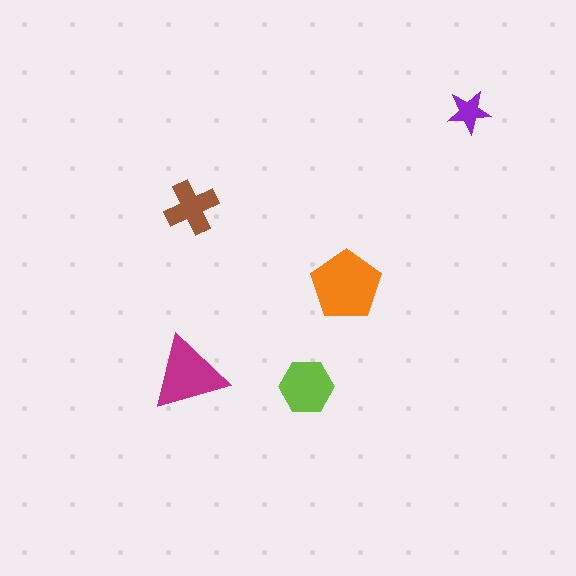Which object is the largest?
The orange pentagon.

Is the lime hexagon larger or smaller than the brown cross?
Larger.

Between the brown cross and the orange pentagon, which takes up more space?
The orange pentagon.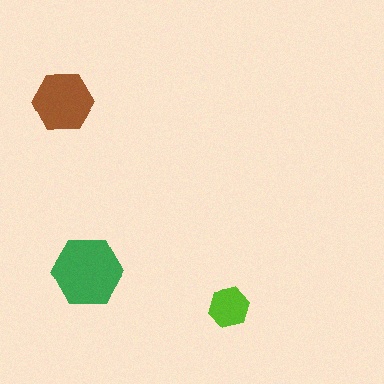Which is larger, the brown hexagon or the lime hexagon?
The brown one.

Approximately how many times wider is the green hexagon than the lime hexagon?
About 1.5 times wider.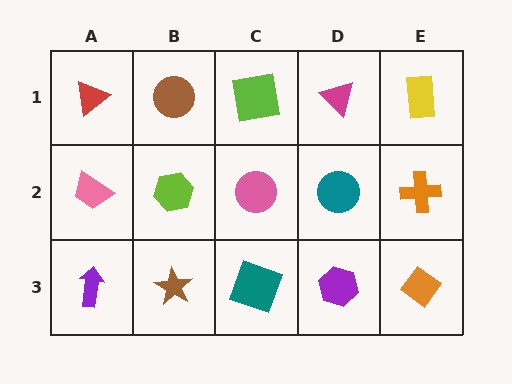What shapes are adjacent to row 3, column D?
A teal circle (row 2, column D), a teal square (row 3, column C), an orange diamond (row 3, column E).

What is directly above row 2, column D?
A magenta triangle.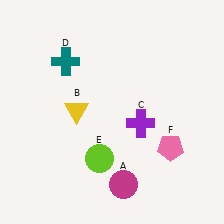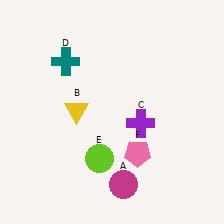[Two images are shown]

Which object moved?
The pink pentagon (F) moved left.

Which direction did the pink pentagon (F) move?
The pink pentagon (F) moved left.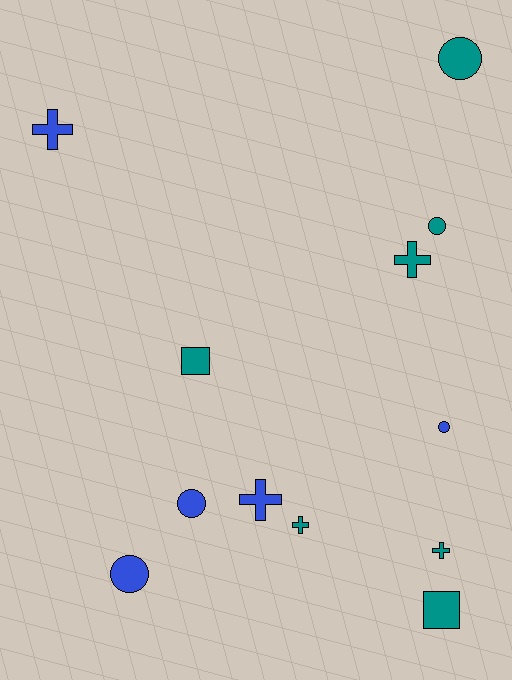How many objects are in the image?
There are 12 objects.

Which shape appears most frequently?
Cross, with 5 objects.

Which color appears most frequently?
Teal, with 7 objects.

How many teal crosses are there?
There are 3 teal crosses.